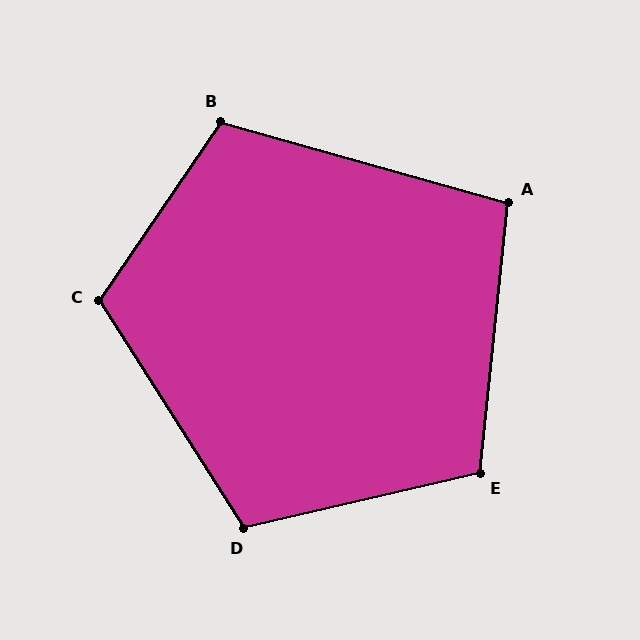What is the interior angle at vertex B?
Approximately 109 degrees (obtuse).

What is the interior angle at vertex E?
Approximately 109 degrees (obtuse).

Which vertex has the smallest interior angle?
A, at approximately 100 degrees.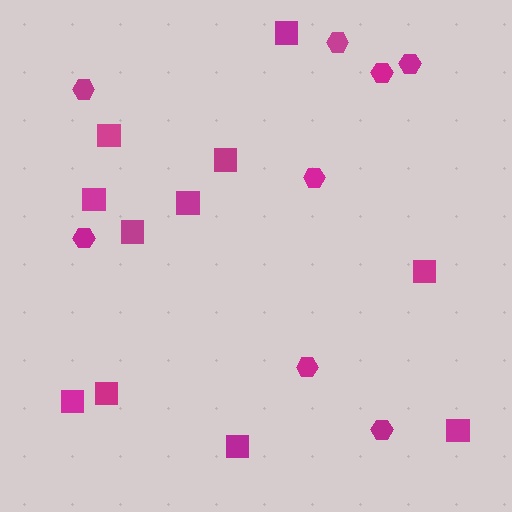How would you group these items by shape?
There are 2 groups: one group of hexagons (8) and one group of squares (11).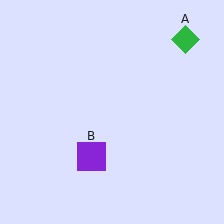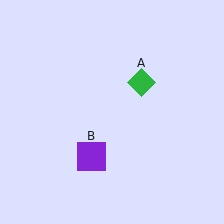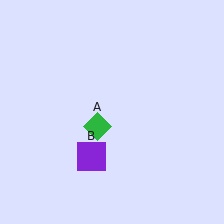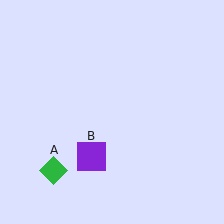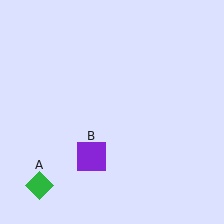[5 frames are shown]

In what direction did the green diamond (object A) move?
The green diamond (object A) moved down and to the left.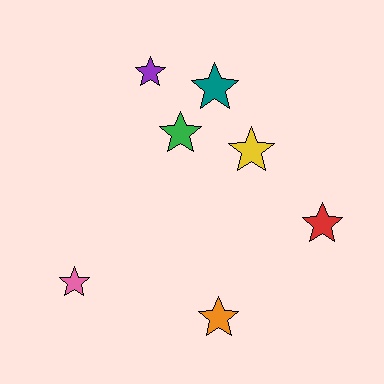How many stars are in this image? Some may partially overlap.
There are 7 stars.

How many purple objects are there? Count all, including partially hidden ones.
There is 1 purple object.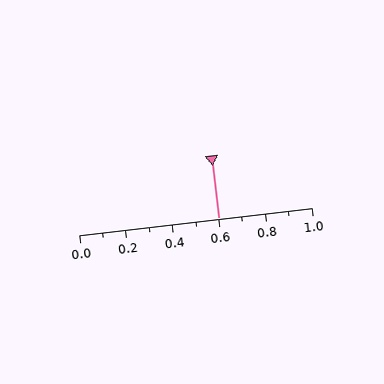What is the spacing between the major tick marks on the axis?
The major ticks are spaced 0.2 apart.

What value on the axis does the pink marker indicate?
The marker indicates approximately 0.6.